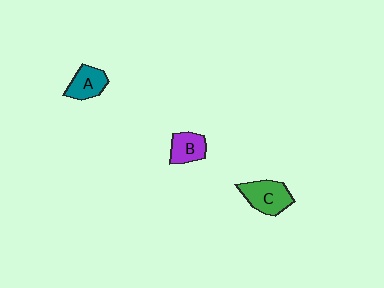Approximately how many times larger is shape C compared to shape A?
Approximately 1.3 times.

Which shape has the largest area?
Shape C (green).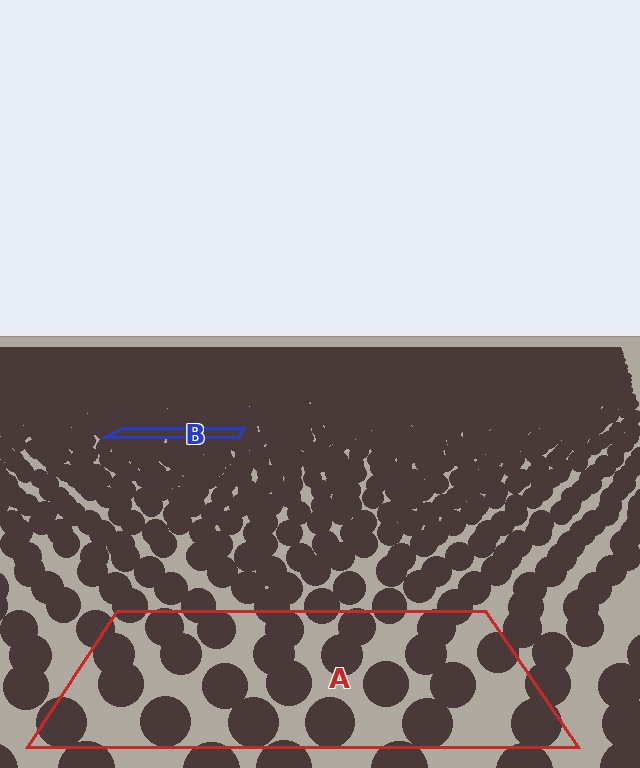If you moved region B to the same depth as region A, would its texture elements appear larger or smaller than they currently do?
They would appear larger. At a closer depth, the same texture elements are projected at a bigger on-screen size.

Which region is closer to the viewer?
Region A is closer. The texture elements there are larger and more spread out.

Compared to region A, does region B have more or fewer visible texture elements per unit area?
Region B has more texture elements per unit area — they are packed more densely because it is farther away.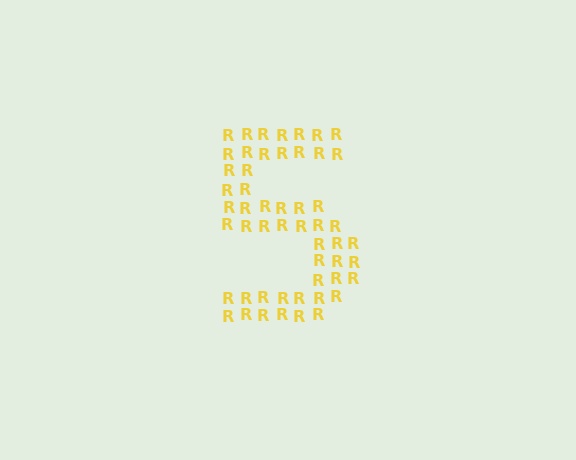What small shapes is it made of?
It is made of small letter R's.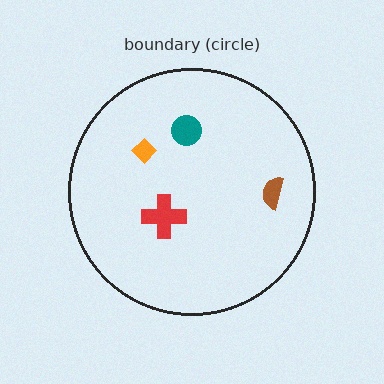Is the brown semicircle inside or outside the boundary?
Inside.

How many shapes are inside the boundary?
4 inside, 0 outside.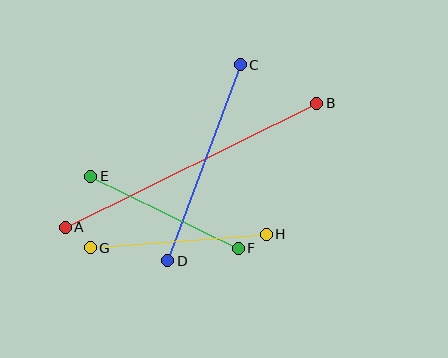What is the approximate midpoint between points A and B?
The midpoint is at approximately (191, 165) pixels.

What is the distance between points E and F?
The distance is approximately 164 pixels.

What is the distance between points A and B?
The distance is approximately 280 pixels.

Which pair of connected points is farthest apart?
Points A and B are farthest apart.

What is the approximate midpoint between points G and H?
The midpoint is at approximately (178, 241) pixels.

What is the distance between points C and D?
The distance is approximately 209 pixels.